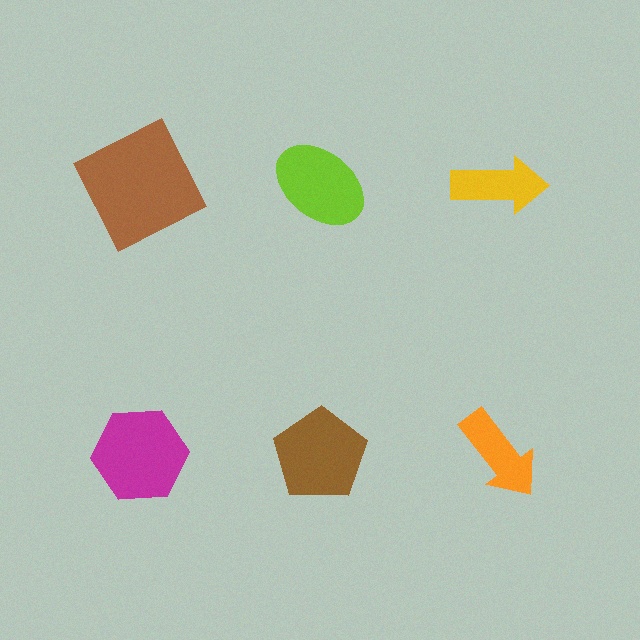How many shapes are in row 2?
3 shapes.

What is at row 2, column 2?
A brown pentagon.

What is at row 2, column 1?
A magenta hexagon.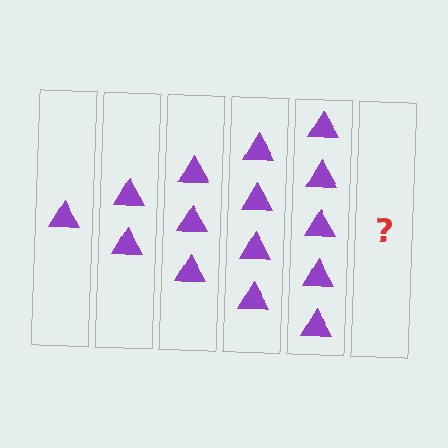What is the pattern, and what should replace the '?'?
The pattern is that each step adds one more triangle. The '?' should be 6 triangles.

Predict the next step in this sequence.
The next step is 6 triangles.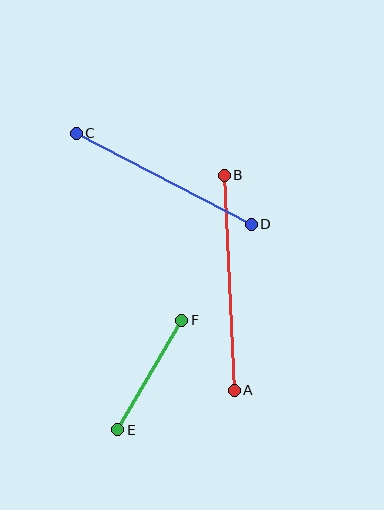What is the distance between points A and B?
The distance is approximately 215 pixels.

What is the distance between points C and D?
The distance is approximately 197 pixels.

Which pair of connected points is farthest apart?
Points A and B are farthest apart.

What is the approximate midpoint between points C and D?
The midpoint is at approximately (164, 179) pixels.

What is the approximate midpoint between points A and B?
The midpoint is at approximately (229, 283) pixels.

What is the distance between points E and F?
The distance is approximately 127 pixels.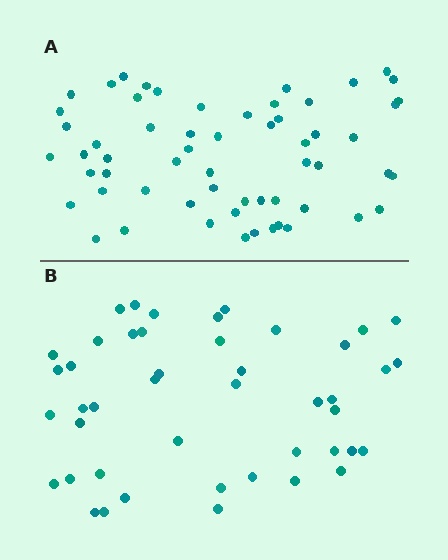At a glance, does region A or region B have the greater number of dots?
Region A (the top region) has more dots.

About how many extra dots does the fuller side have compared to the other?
Region A has approximately 15 more dots than region B.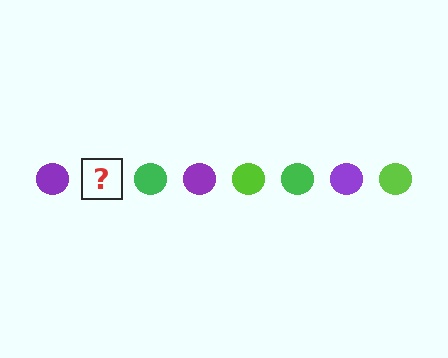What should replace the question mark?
The question mark should be replaced with a lime circle.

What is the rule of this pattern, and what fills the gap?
The rule is that the pattern cycles through purple, lime, green circles. The gap should be filled with a lime circle.